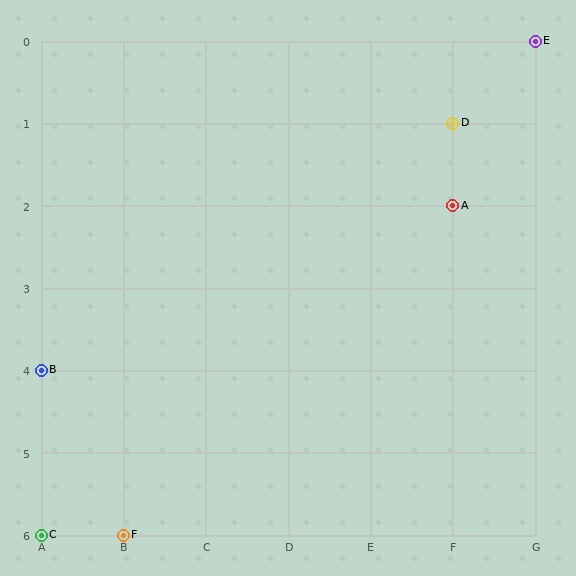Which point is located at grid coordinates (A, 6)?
Point C is at (A, 6).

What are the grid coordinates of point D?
Point D is at grid coordinates (F, 1).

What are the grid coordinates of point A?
Point A is at grid coordinates (F, 2).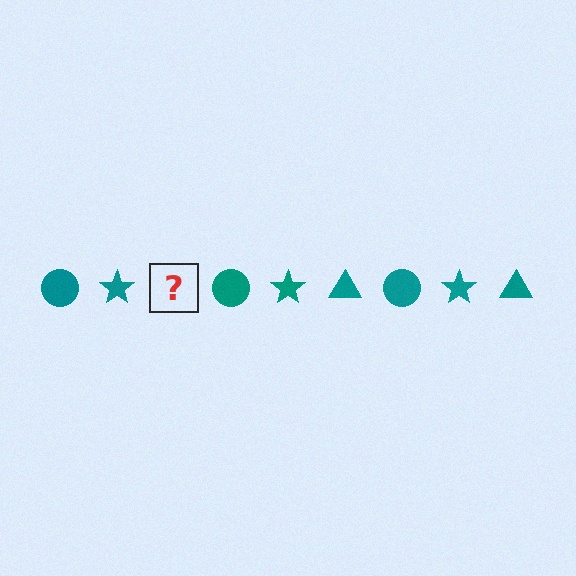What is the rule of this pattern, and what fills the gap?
The rule is that the pattern cycles through circle, star, triangle shapes in teal. The gap should be filled with a teal triangle.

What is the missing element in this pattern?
The missing element is a teal triangle.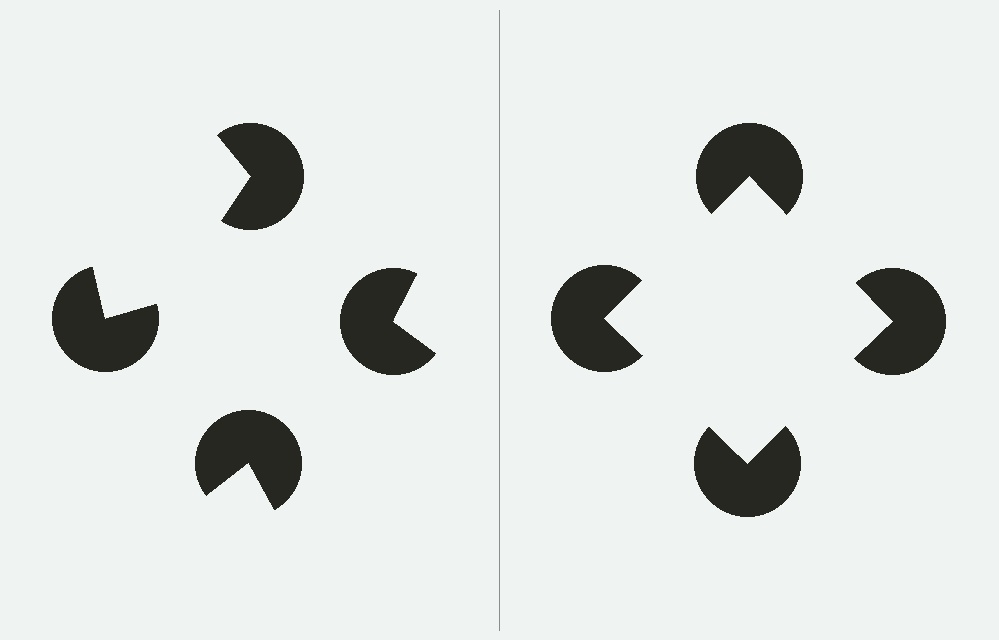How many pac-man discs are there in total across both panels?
8 — 4 on each side.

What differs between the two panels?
The pac-man discs are positioned identically on both sides; only the wedge orientations differ. On the right they align to a square; on the left they are misaligned.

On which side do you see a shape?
An illusory square appears on the right side. On the left side the wedge cuts are rotated, so no coherent shape forms.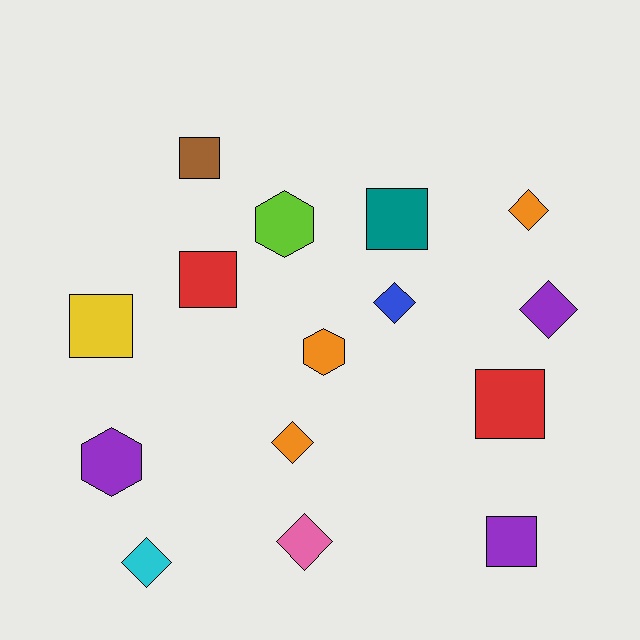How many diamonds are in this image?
There are 6 diamonds.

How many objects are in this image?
There are 15 objects.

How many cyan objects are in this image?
There is 1 cyan object.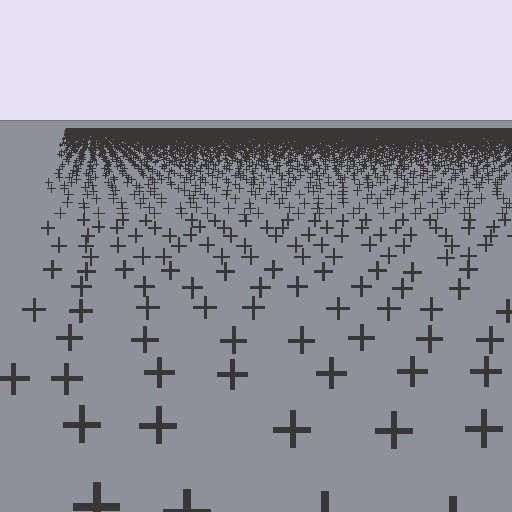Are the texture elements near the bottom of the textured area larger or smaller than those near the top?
Larger. Near the bottom, elements are closer to the viewer and appear at a bigger on-screen size.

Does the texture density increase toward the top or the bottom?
Density increases toward the top.